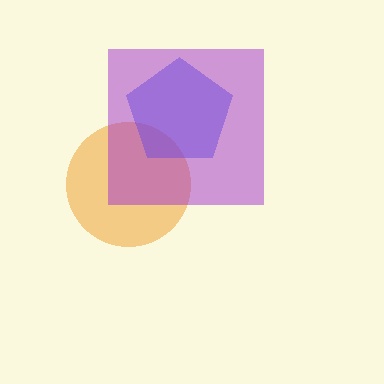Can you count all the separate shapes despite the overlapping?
Yes, there are 3 separate shapes.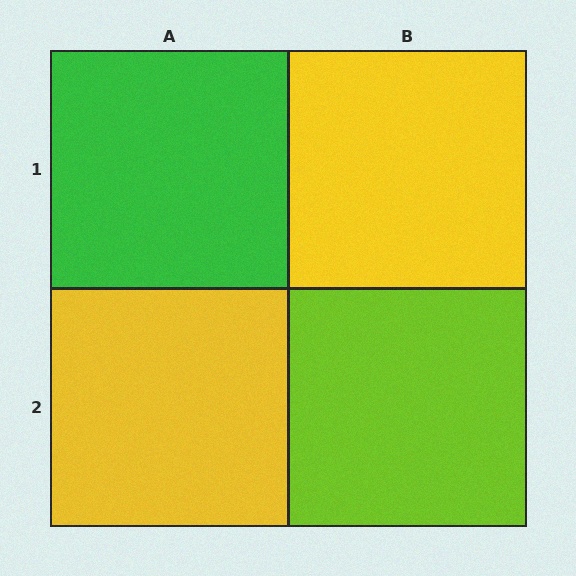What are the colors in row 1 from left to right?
Green, yellow.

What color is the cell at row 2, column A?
Yellow.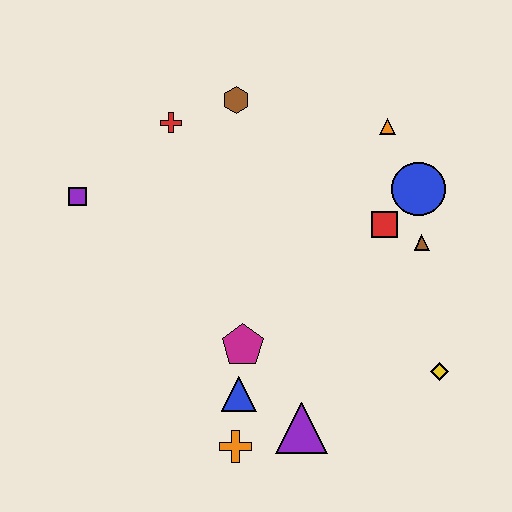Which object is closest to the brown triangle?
The red square is closest to the brown triangle.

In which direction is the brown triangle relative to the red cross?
The brown triangle is to the right of the red cross.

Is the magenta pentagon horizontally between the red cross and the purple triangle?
Yes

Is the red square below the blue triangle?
No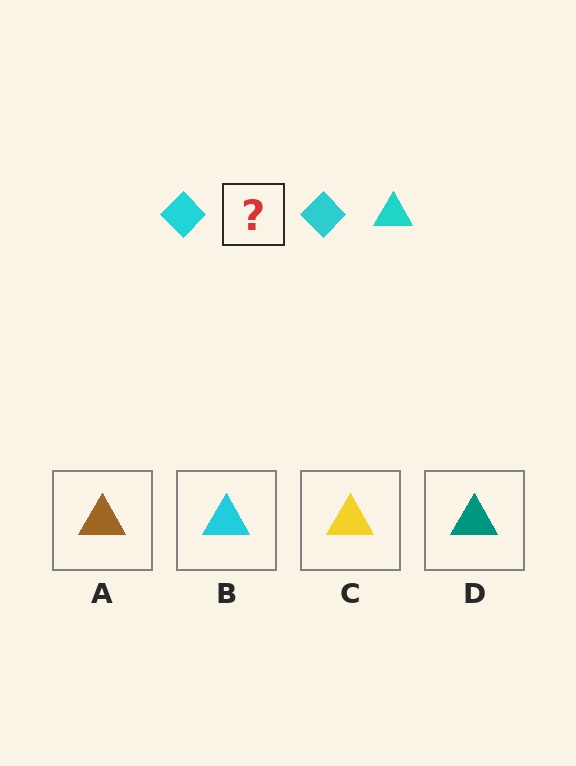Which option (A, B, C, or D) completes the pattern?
B.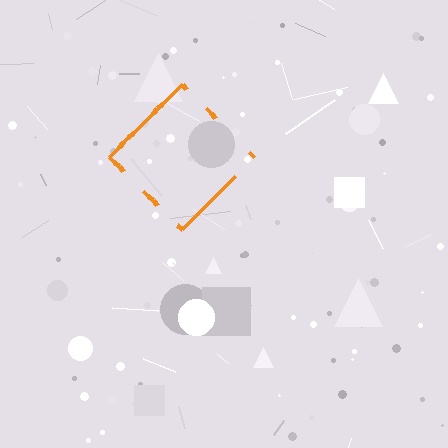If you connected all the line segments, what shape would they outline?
They would outline a diamond.